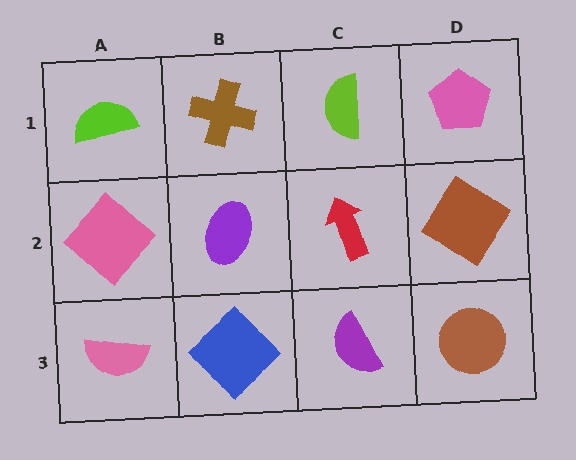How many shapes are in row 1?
4 shapes.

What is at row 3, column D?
A brown circle.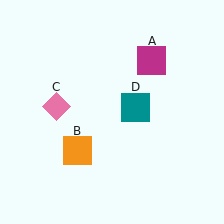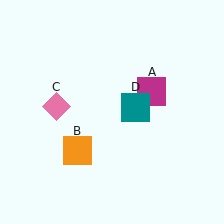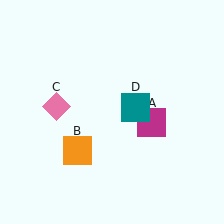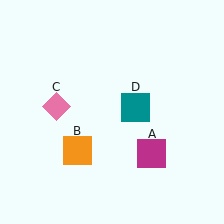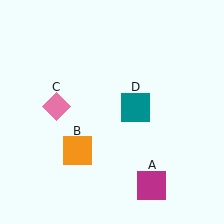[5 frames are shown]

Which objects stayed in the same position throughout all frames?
Orange square (object B) and pink diamond (object C) and teal square (object D) remained stationary.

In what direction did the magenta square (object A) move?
The magenta square (object A) moved down.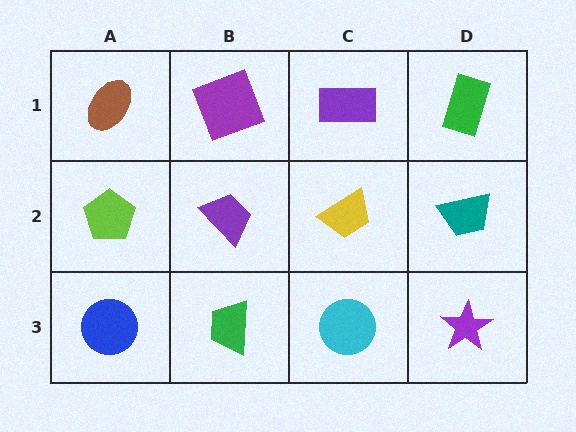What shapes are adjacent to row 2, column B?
A purple square (row 1, column B), a green trapezoid (row 3, column B), a lime pentagon (row 2, column A), a yellow trapezoid (row 2, column C).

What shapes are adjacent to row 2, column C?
A purple rectangle (row 1, column C), a cyan circle (row 3, column C), a purple trapezoid (row 2, column B), a teal trapezoid (row 2, column D).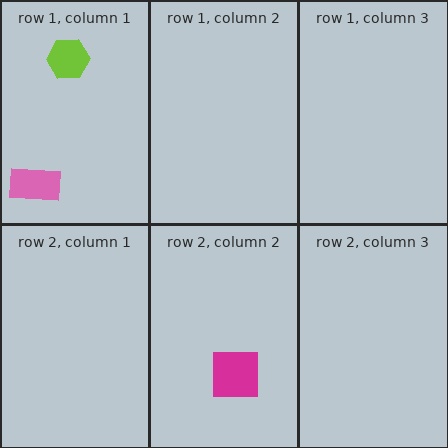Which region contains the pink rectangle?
The row 1, column 1 region.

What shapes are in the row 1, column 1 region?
The lime hexagon, the pink rectangle.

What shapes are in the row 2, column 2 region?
The magenta square.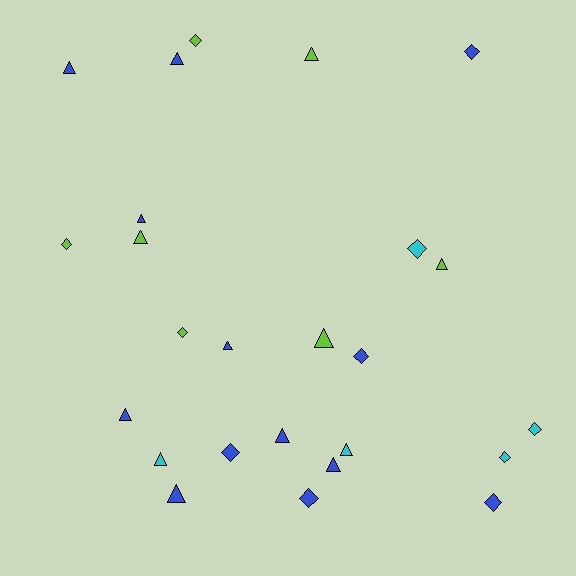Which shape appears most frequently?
Triangle, with 14 objects.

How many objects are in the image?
There are 25 objects.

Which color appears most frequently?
Blue, with 13 objects.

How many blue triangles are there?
There are 8 blue triangles.